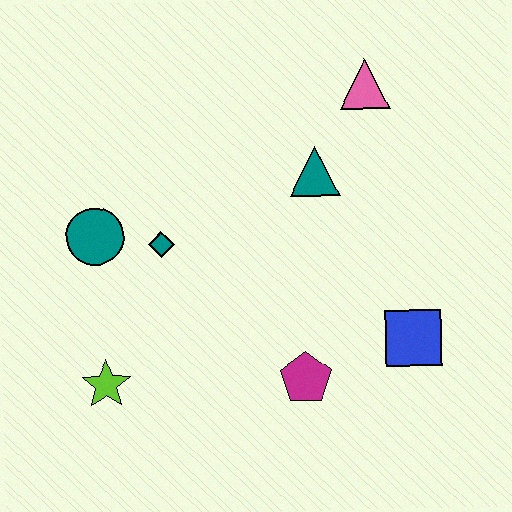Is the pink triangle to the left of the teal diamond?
No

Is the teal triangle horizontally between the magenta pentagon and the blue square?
Yes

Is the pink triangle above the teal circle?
Yes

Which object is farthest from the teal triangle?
The lime star is farthest from the teal triangle.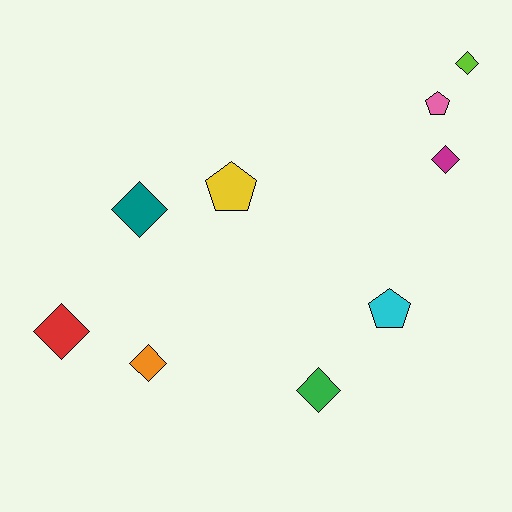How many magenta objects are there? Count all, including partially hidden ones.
There is 1 magenta object.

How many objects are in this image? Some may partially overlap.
There are 9 objects.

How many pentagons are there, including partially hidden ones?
There are 3 pentagons.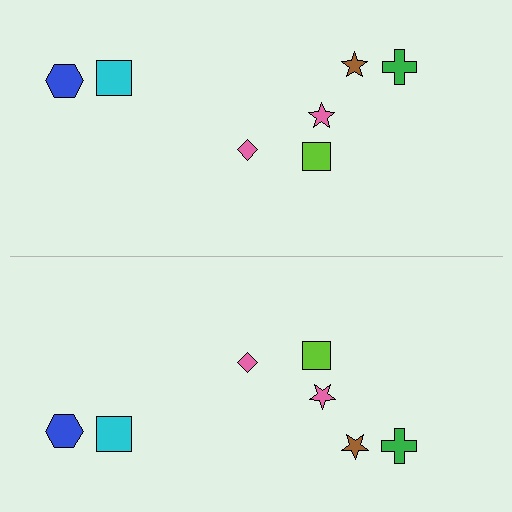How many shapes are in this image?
There are 14 shapes in this image.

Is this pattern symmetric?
Yes, this pattern has bilateral (reflection) symmetry.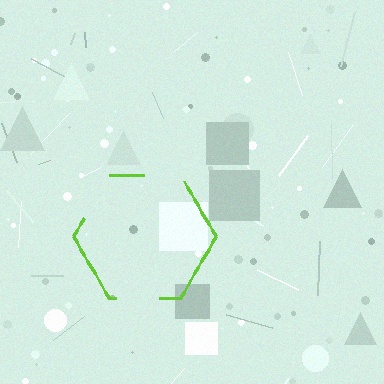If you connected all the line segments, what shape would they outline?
They would outline a hexagon.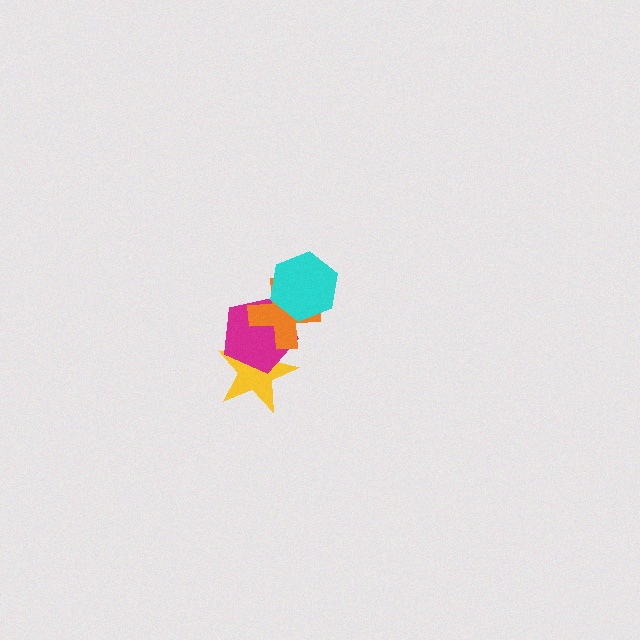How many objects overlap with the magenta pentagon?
3 objects overlap with the magenta pentagon.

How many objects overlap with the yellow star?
2 objects overlap with the yellow star.